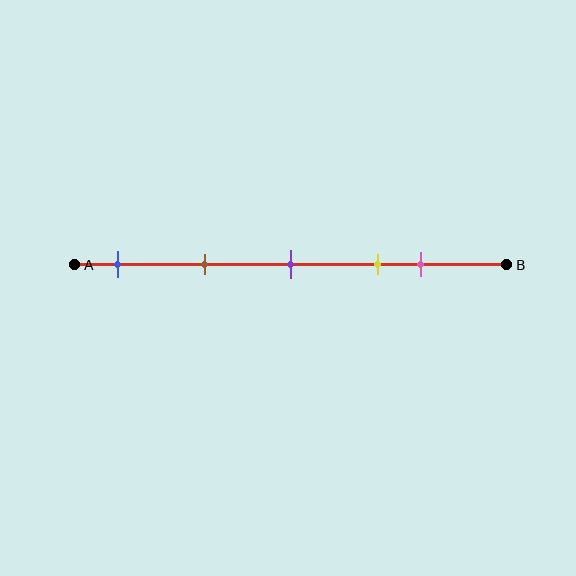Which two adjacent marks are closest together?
The yellow and pink marks are the closest adjacent pair.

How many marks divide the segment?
There are 5 marks dividing the segment.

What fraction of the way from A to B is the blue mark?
The blue mark is approximately 10% (0.1) of the way from A to B.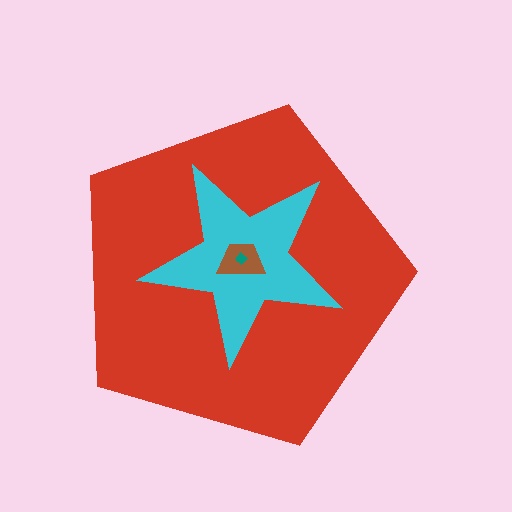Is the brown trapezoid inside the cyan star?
Yes.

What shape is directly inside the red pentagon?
The cyan star.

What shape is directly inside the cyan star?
The brown trapezoid.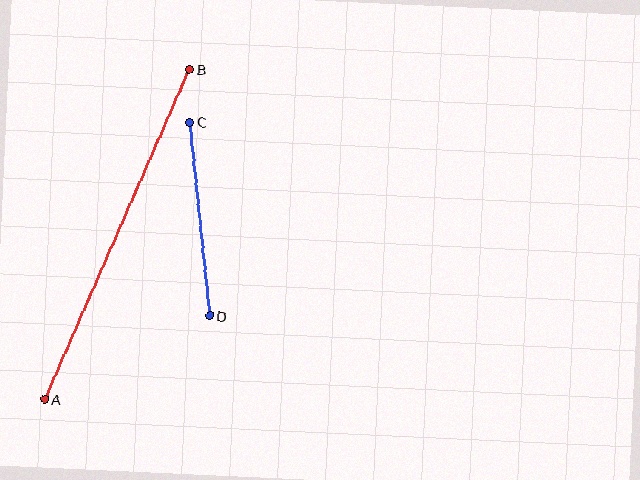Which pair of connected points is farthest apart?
Points A and B are farthest apart.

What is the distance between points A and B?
The distance is approximately 360 pixels.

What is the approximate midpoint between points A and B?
The midpoint is at approximately (117, 234) pixels.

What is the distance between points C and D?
The distance is approximately 195 pixels.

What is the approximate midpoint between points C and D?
The midpoint is at approximately (200, 219) pixels.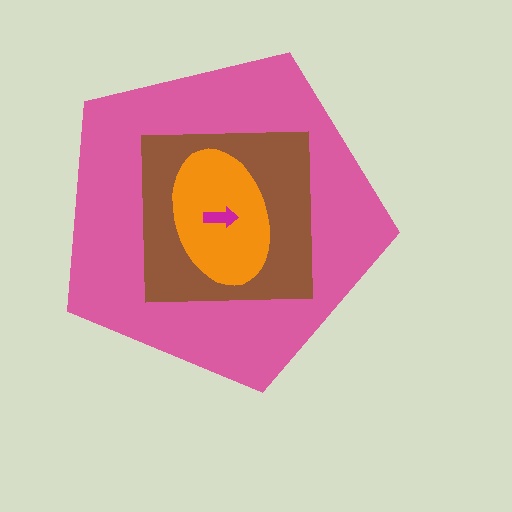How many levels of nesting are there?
4.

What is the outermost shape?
The pink pentagon.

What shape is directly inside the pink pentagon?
The brown square.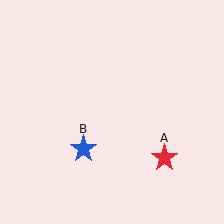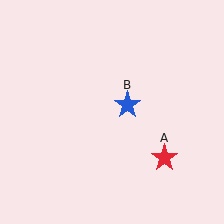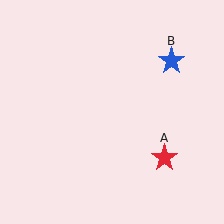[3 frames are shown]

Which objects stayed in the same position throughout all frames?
Red star (object A) remained stationary.